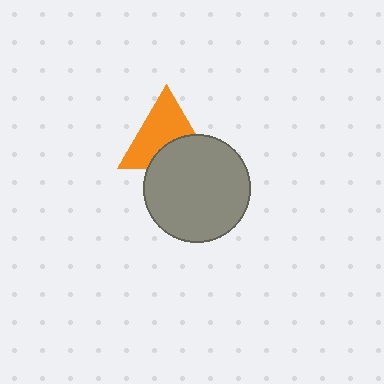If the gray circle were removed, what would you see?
You would see the complete orange triangle.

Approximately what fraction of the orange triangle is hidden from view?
Roughly 38% of the orange triangle is hidden behind the gray circle.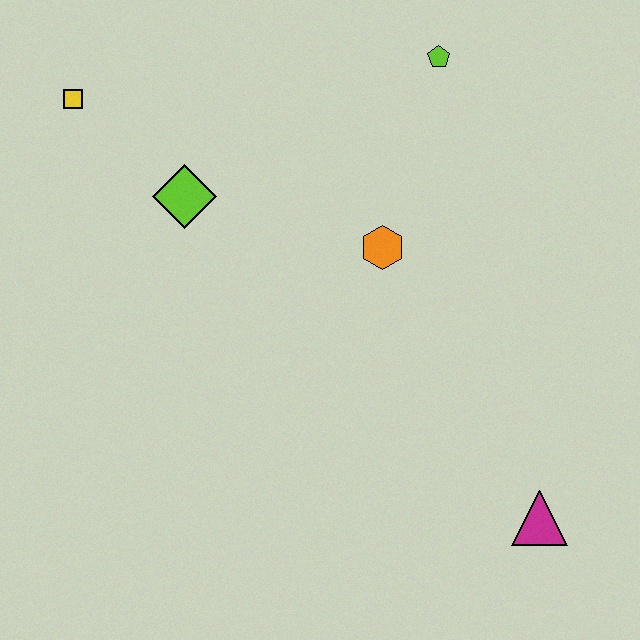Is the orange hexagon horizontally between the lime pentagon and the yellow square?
Yes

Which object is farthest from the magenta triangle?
The yellow square is farthest from the magenta triangle.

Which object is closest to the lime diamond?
The yellow square is closest to the lime diamond.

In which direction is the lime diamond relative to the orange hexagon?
The lime diamond is to the left of the orange hexagon.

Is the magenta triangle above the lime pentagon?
No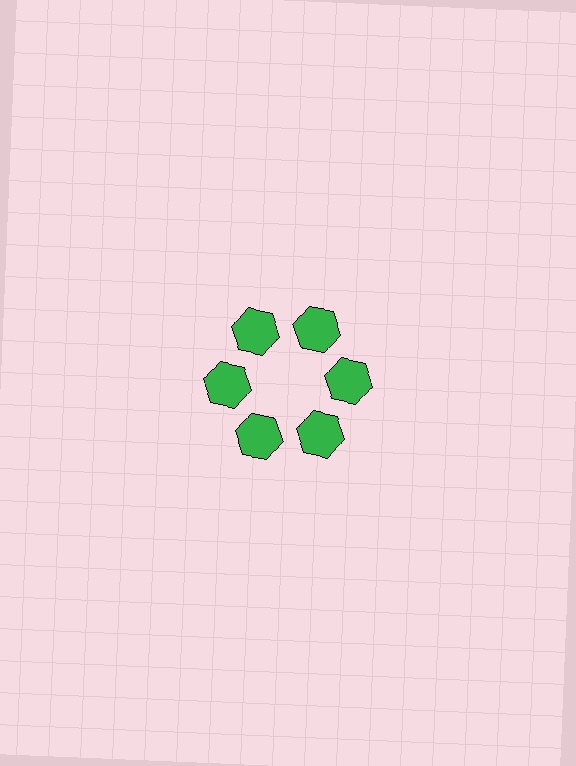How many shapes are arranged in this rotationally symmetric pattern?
There are 6 shapes, arranged in 6 groups of 1.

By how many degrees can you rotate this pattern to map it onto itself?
The pattern maps onto itself every 60 degrees of rotation.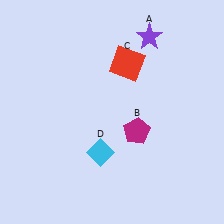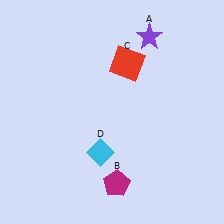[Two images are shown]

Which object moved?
The magenta pentagon (B) moved down.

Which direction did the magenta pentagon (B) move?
The magenta pentagon (B) moved down.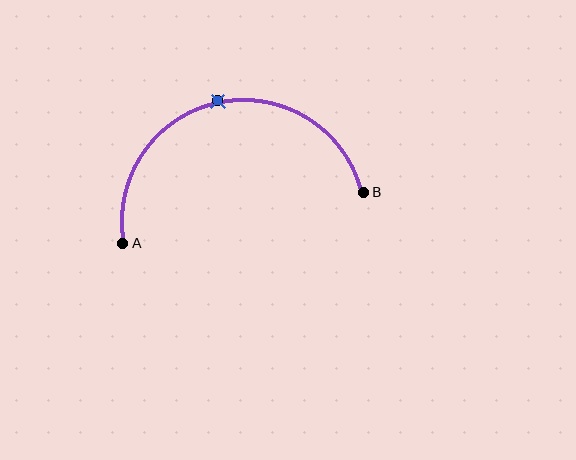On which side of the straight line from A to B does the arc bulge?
The arc bulges above the straight line connecting A and B.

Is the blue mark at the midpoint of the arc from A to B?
Yes. The blue mark lies on the arc at equal arc-length from both A and B — it is the arc midpoint.